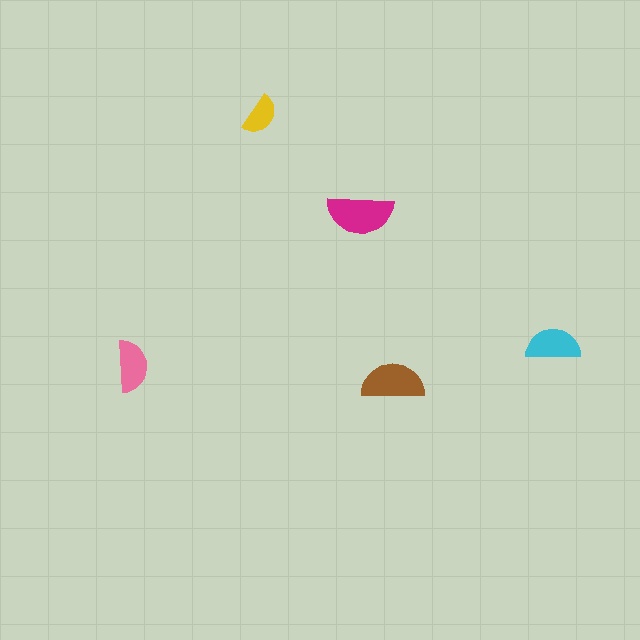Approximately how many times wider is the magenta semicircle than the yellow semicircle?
About 1.5 times wider.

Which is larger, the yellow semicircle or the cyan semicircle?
The cyan one.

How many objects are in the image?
There are 5 objects in the image.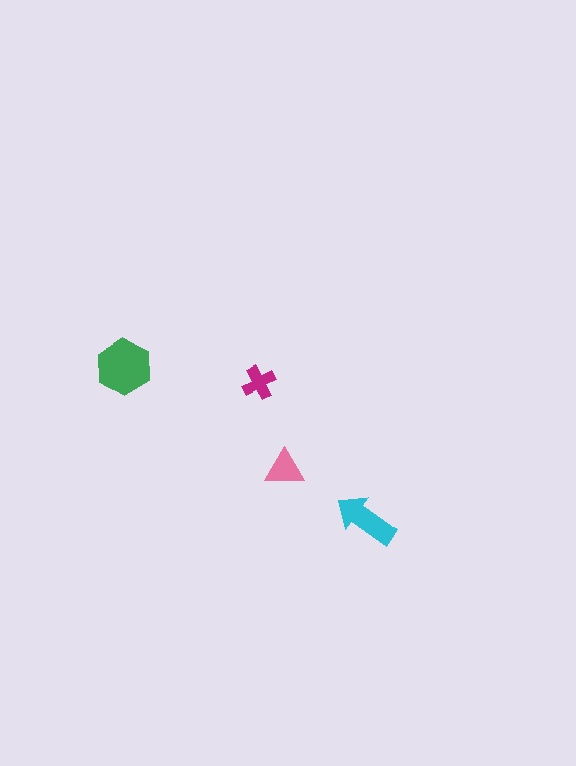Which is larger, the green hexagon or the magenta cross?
The green hexagon.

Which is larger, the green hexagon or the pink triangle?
The green hexagon.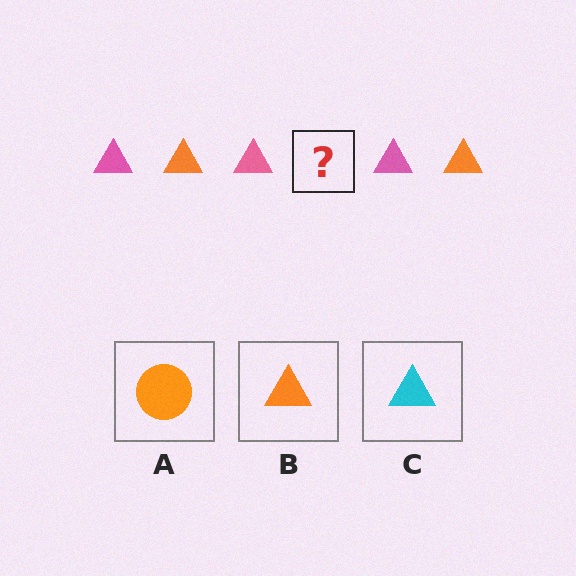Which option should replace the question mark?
Option B.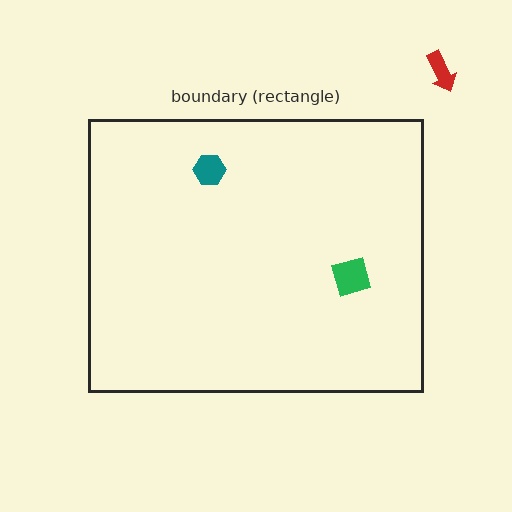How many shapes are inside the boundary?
2 inside, 1 outside.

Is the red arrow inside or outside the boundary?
Outside.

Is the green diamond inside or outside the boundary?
Inside.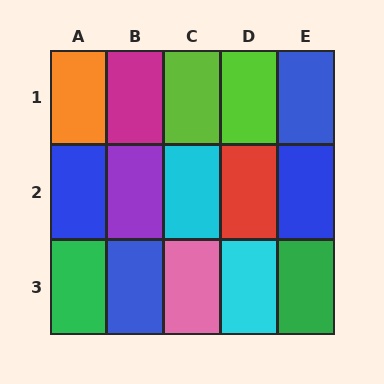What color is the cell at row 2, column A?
Blue.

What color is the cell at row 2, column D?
Red.